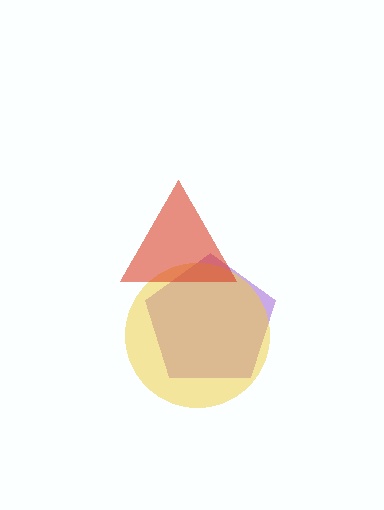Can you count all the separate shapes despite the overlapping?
Yes, there are 3 separate shapes.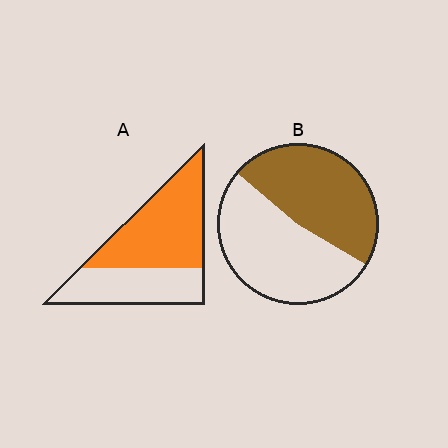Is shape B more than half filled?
Roughly half.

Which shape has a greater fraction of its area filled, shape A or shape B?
Shape A.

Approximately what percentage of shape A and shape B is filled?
A is approximately 60% and B is approximately 50%.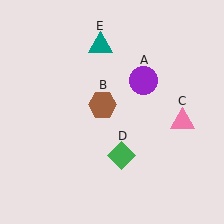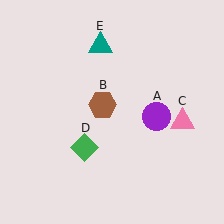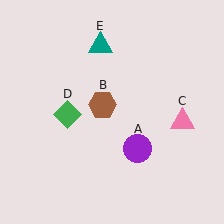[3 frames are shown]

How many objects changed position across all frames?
2 objects changed position: purple circle (object A), green diamond (object D).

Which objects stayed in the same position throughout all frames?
Brown hexagon (object B) and pink triangle (object C) and teal triangle (object E) remained stationary.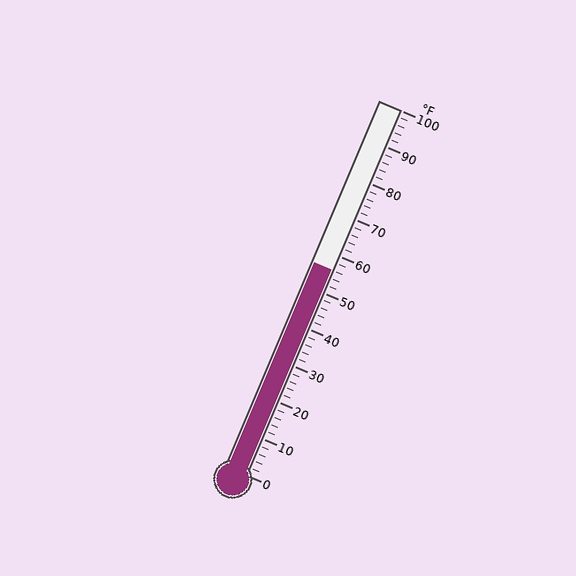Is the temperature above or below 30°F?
The temperature is above 30°F.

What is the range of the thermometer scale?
The thermometer scale ranges from 0°F to 100°F.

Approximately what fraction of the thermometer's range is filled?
The thermometer is filled to approximately 55% of its range.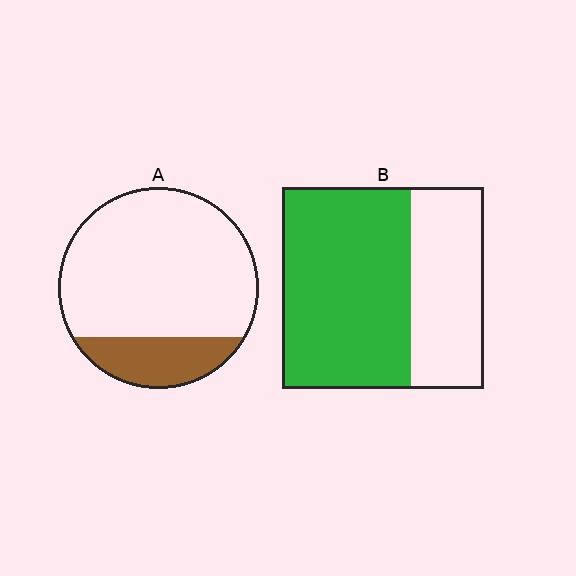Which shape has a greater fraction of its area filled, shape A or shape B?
Shape B.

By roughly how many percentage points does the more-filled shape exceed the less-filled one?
By roughly 45 percentage points (B over A).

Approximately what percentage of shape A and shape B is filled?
A is approximately 20% and B is approximately 65%.